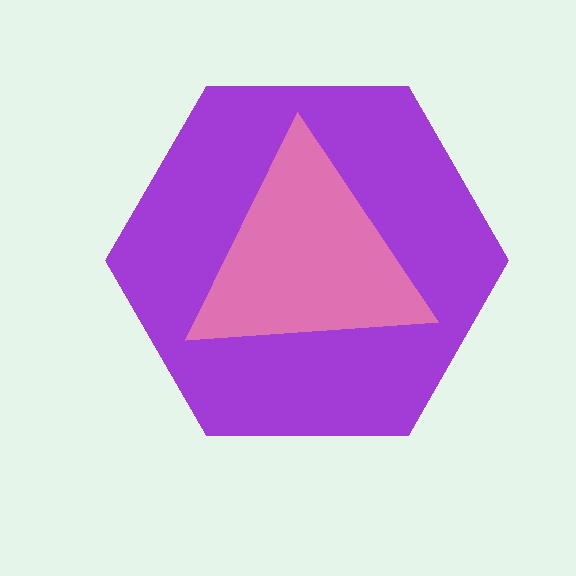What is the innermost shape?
The pink triangle.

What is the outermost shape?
The purple hexagon.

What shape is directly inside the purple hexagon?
The pink triangle.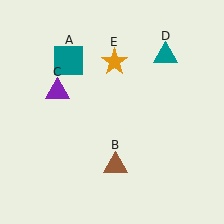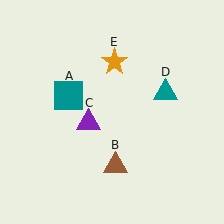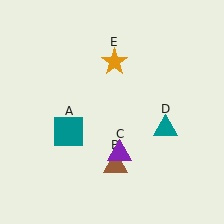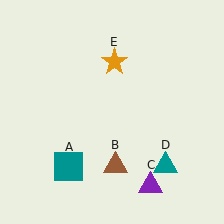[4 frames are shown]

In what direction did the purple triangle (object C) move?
The purple triangle (object C) moved down and to the right.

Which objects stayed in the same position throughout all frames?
Brown triangle (object B) and orange star (object E) remained stationary.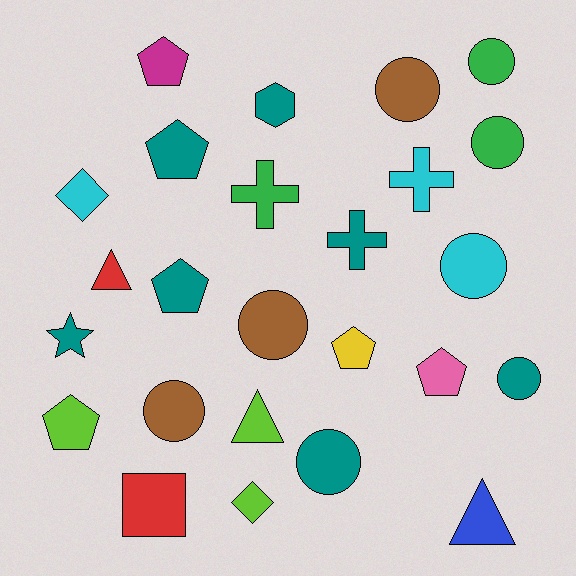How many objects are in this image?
There are 25 objects.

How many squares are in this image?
There is 1 square.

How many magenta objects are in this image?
There is 1 magenta object.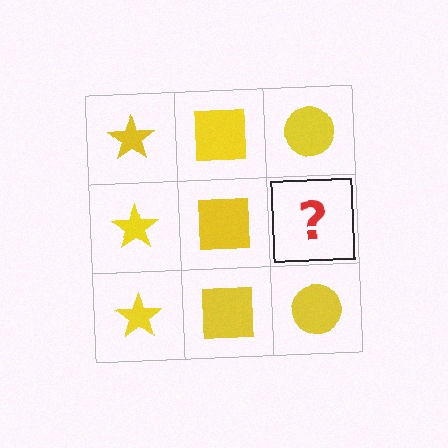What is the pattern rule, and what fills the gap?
The rule is that each column has a consistent shape. The gap should be filled with a yellow circle.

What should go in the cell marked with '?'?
The missing cell should contain a yellow circle.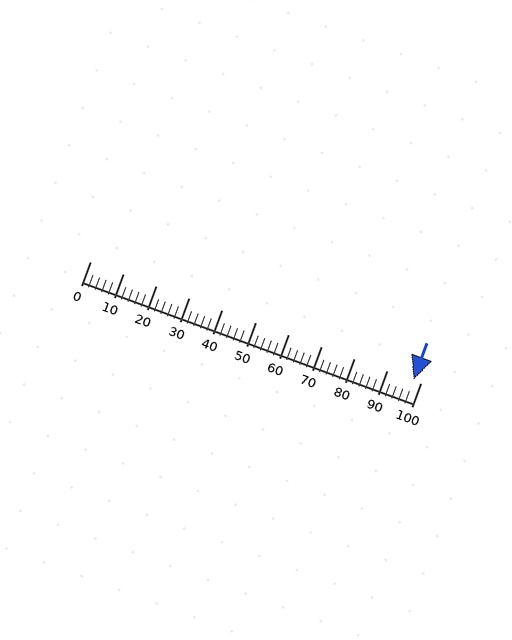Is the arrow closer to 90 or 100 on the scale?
The arrow is closer to 100.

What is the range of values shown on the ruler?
The ruler shows values from 0 to 100.